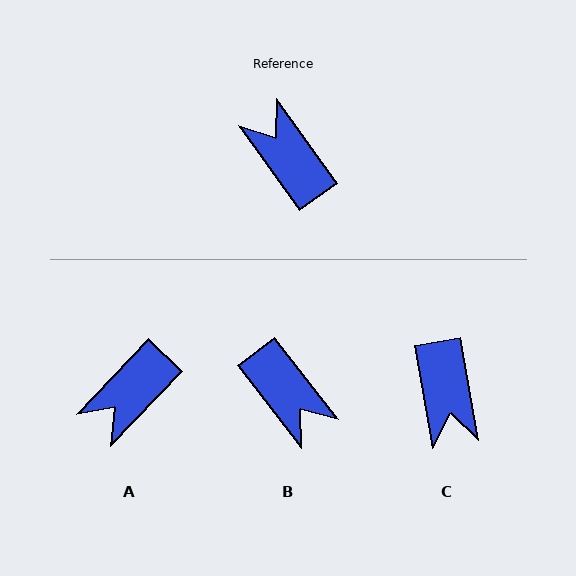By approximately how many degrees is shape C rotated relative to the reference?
Approximately 155 degrees counter-clockwise.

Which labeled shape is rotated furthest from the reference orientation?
B, about 178 degrees away.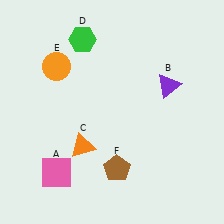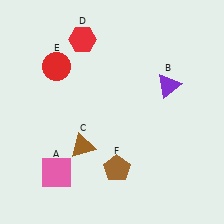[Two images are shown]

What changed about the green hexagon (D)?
In Image 1, D is green. In Image 2, it changed to red.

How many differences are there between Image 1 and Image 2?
There are 3 differences between the two images.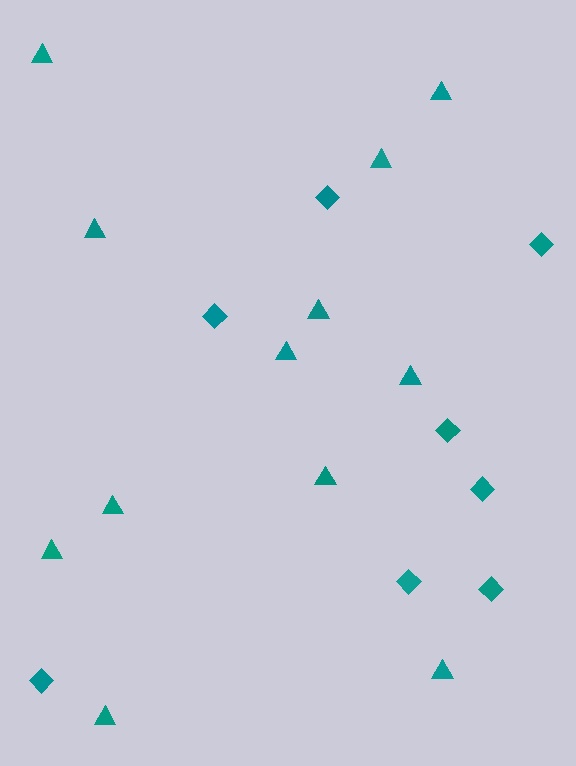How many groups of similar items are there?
There are 2 groups: one group of diamonds (8) and one group of triangles (12).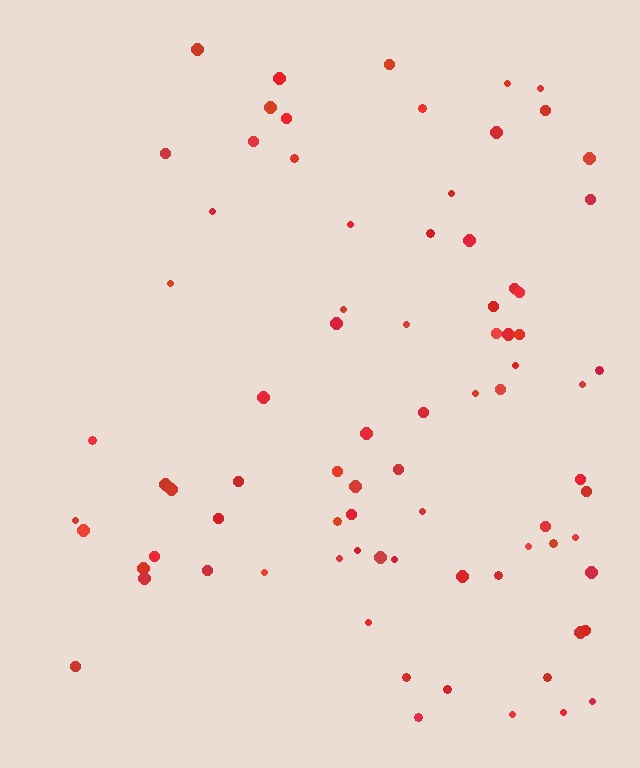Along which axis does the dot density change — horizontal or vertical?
Horizontal.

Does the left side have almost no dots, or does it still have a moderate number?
Still a moderate number, just noticeably fewer than the right.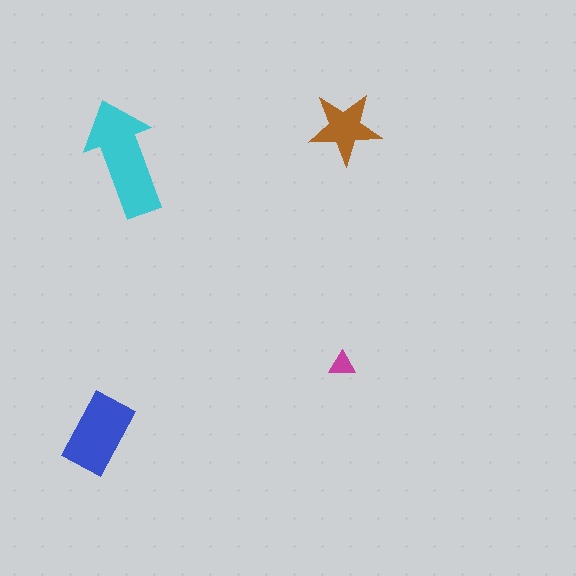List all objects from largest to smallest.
The cyan arrow, the blue rectangle, the brown star, the magenta triangle.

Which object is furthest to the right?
The brown star is rightmost.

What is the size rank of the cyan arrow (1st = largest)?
1st.